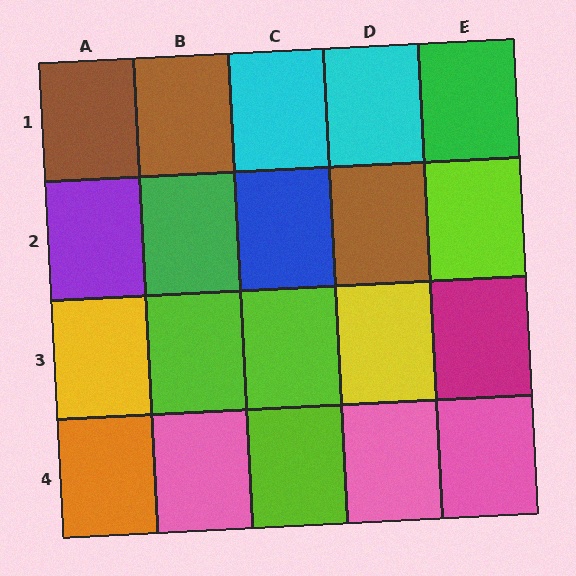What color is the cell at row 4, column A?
Orange.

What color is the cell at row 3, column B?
Lime.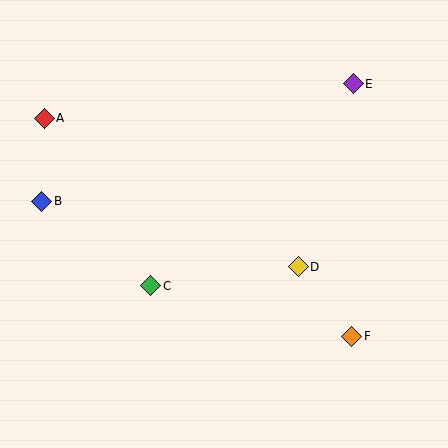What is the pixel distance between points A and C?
The distance between A and C is 198 pixels.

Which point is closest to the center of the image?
Point D at (298, 267) is closest to the center.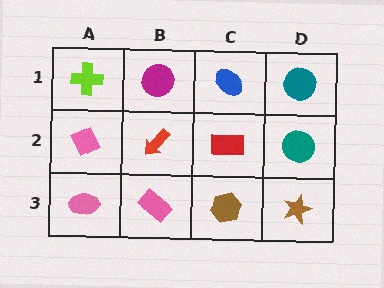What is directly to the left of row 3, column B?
A pink ellipse.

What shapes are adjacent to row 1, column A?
A pink diamond (row 2, column A), a magenta circle (row 1, column B).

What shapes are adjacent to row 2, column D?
A teal circle (row 1, column D), a brown star (row 3, column D), a red rectangle (row 2, column C).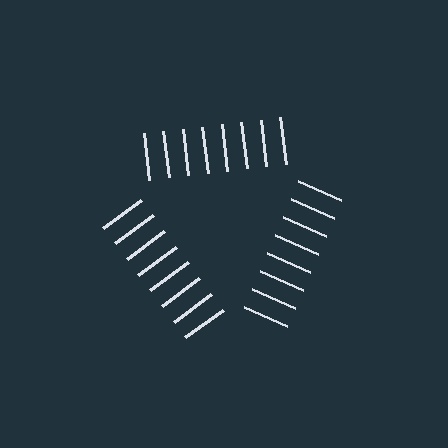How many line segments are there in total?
24 — 8 along each of the 3 edges.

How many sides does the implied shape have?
3 sides — the line-ends trace a triangle.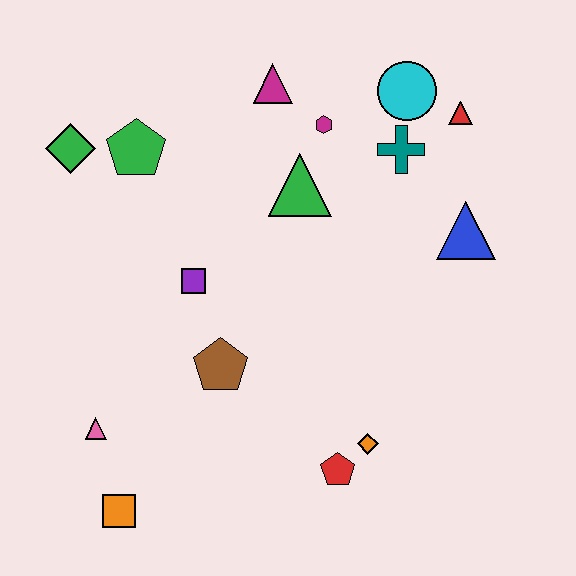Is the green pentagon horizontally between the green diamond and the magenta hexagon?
Yes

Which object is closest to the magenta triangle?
The magenta hexagon is closest to the magenta triangle.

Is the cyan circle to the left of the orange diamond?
No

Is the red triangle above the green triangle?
Yes